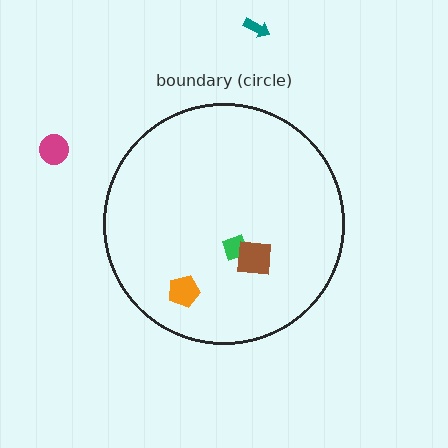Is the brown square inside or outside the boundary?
Inside.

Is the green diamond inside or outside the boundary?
Inside.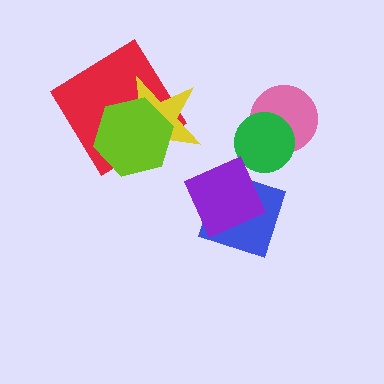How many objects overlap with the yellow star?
2 objects overlap with the yellow star.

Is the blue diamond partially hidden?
Yes, it is partially covered by another shape.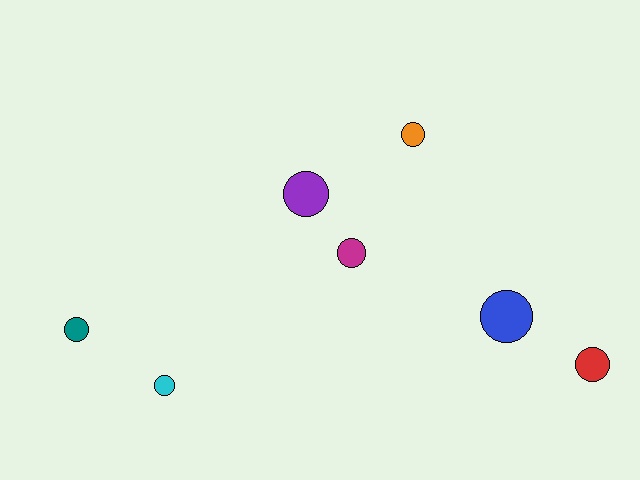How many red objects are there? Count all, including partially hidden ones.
There is 1 red object.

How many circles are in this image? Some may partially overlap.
There are 7 circles.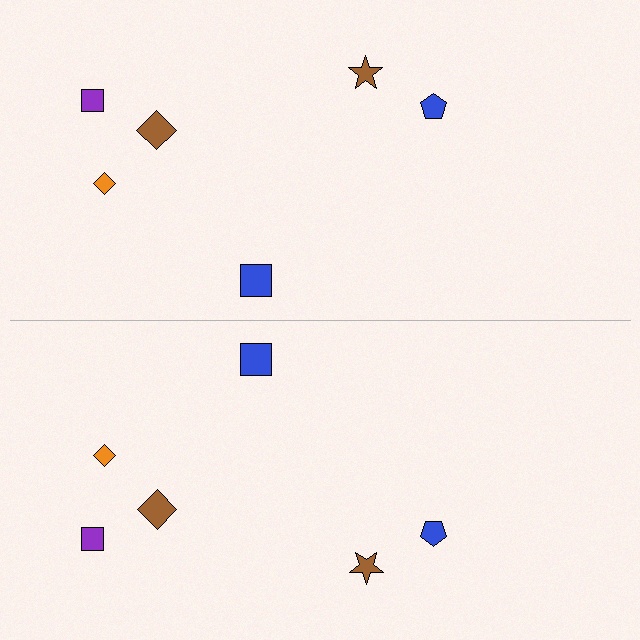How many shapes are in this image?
There are 12 shapes in this image.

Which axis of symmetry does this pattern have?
The pattern has a horizontal axis of symmetry running through the center of the image.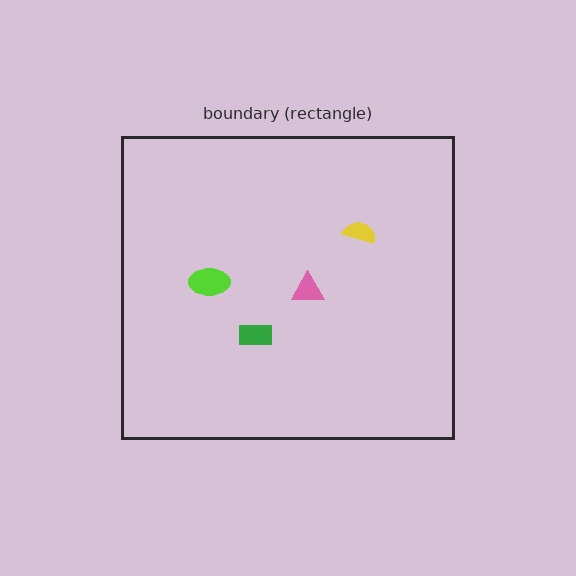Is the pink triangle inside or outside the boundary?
Inside.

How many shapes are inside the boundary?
4 inside, 0 outside.